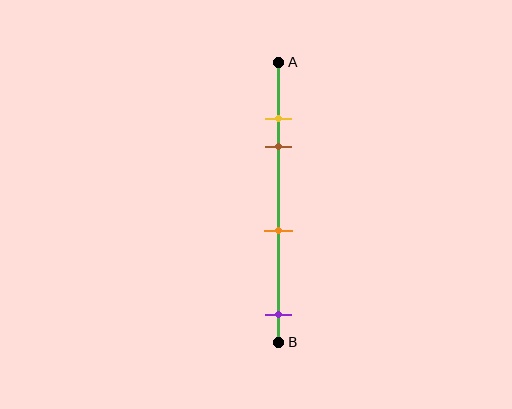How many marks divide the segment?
There are 4 marks dividing the segment.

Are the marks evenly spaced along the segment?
No, the marks are not evenly spaced.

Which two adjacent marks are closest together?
The yellow and brown marks are the closest adjacent pair.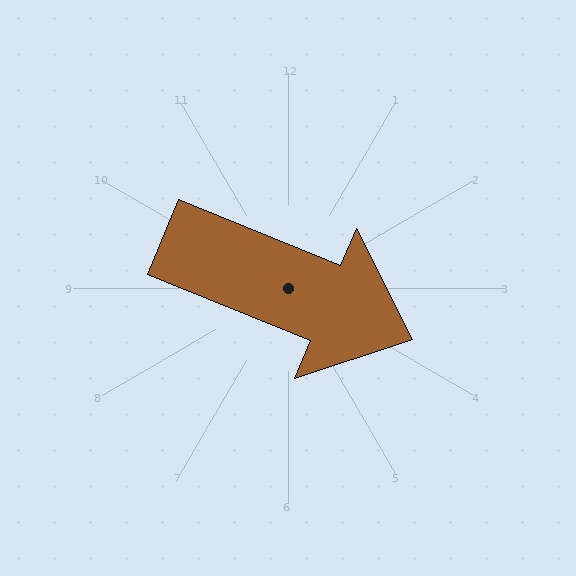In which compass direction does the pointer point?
East.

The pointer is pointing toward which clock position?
Roughly 4 o'clock.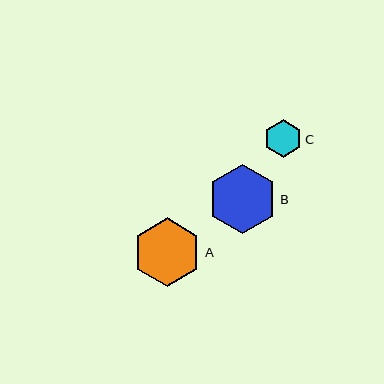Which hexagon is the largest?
Hexagon B is the largest with a size of approximately 69 pixels.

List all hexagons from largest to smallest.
From largest to smallest: B, A, C.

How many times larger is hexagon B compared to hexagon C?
Hexagon B is approximately 1.9 times the size of hexagon C.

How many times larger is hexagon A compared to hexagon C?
Hexagon A is approximately 1.8 times the size of hexagon C.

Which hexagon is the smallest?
Hexagon C is the smallest with a size of approximately 37 pixels.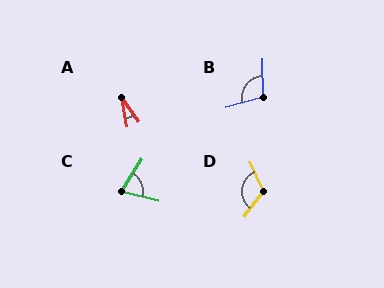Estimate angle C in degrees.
Approximately 72 degrees.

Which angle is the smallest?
A, at approximately 24 degrees.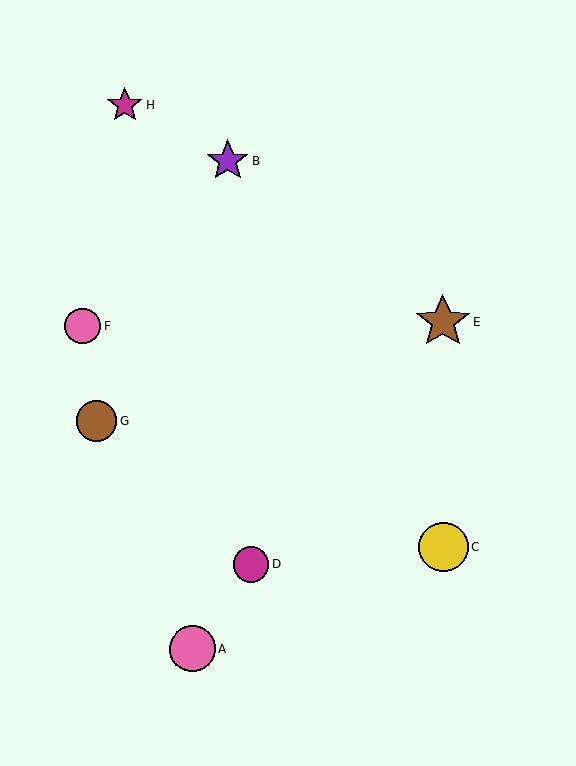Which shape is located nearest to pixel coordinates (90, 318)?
The pink circle (labeled F) at (82, 326) is nearest to that location.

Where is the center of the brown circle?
The center of the brown circle is at (97, 421).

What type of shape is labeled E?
Shape E is a brown star.